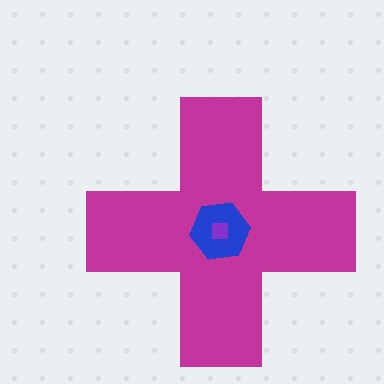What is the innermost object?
The purple square.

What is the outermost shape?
The magenta cross.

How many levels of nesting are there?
3.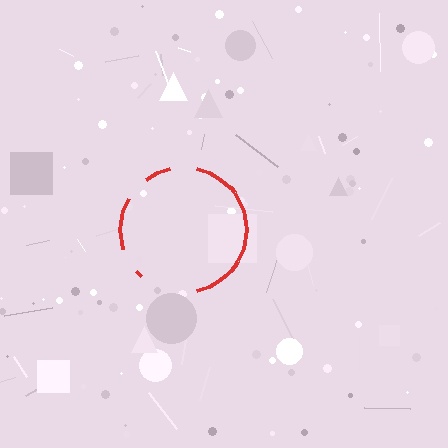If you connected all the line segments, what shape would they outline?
They would outline a circle.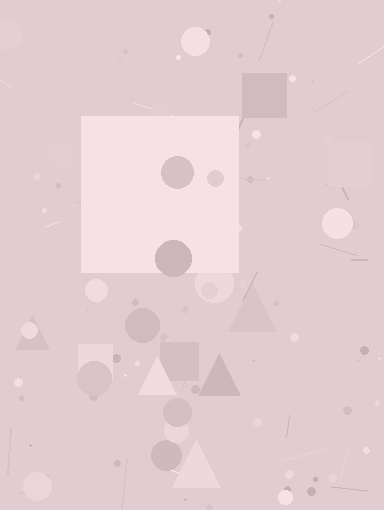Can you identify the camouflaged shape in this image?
The camouflaged shape is a square.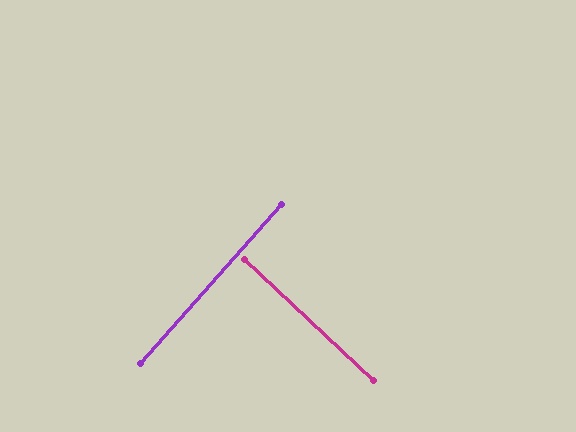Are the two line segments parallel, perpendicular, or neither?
Perpendicular — they meet at approximately 88°.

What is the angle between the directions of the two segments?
Approximately 88 degrees.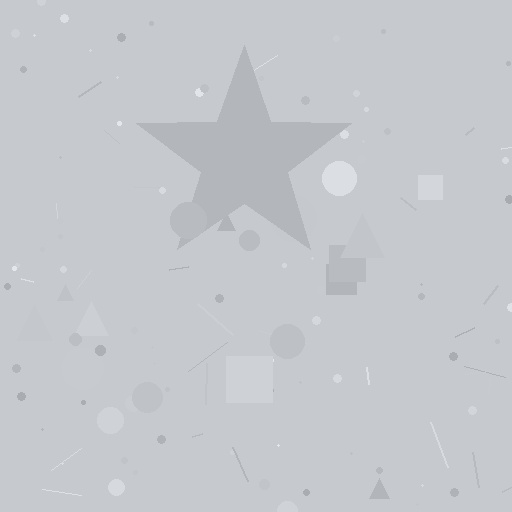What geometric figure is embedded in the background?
A star is embedded in the background.